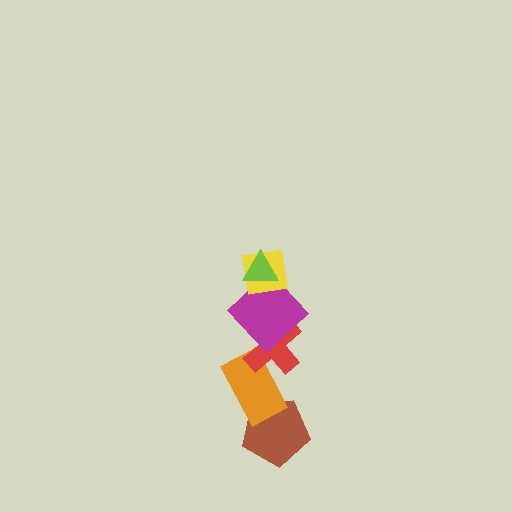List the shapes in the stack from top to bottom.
From top to bottom: the lime triangle, the yellow square, the magenta diamond, the red cross, the orange rectangle, the brown pentagon.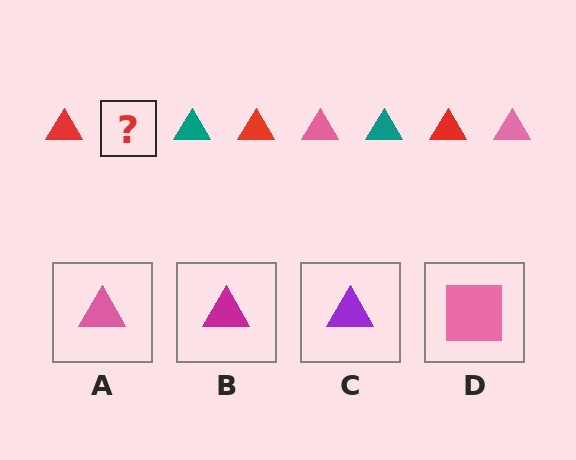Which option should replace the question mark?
Option A.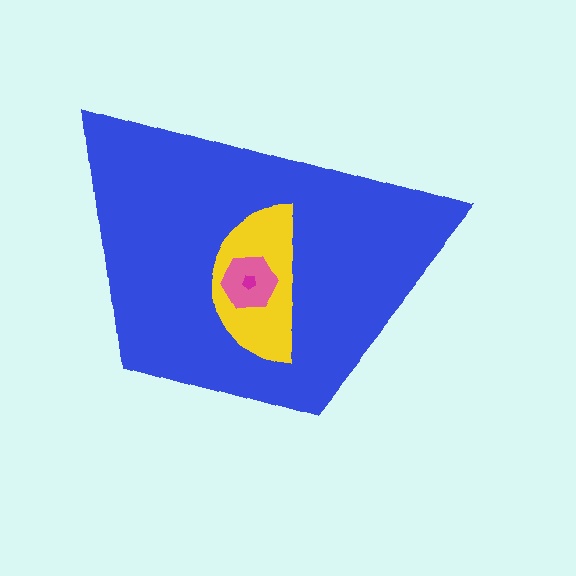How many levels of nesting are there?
4.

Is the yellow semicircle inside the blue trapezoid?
Yes.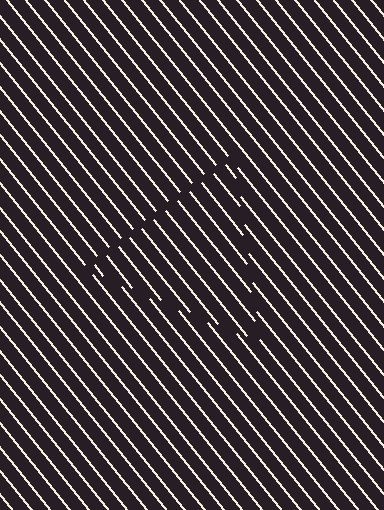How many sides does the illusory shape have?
3 sides — the line-ends trace a triangle.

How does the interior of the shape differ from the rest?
The interior of the shape contains the same grating, shifted by half a period — the contour is defined by the phase discontinuity where line-ends from the inner and outer gratings abut.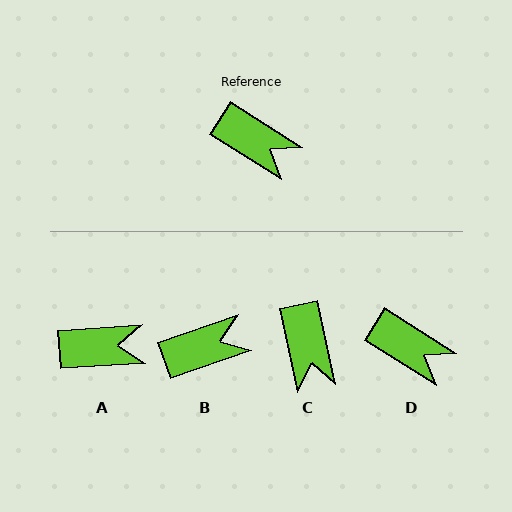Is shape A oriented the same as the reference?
No, it is off by about 36 degrees.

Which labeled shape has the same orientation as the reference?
D.